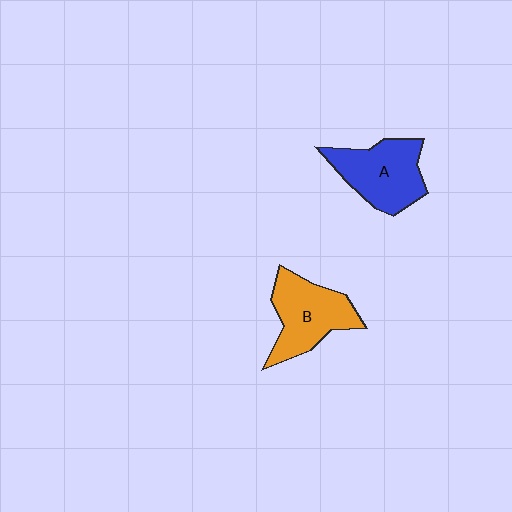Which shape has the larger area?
Shape A (blue).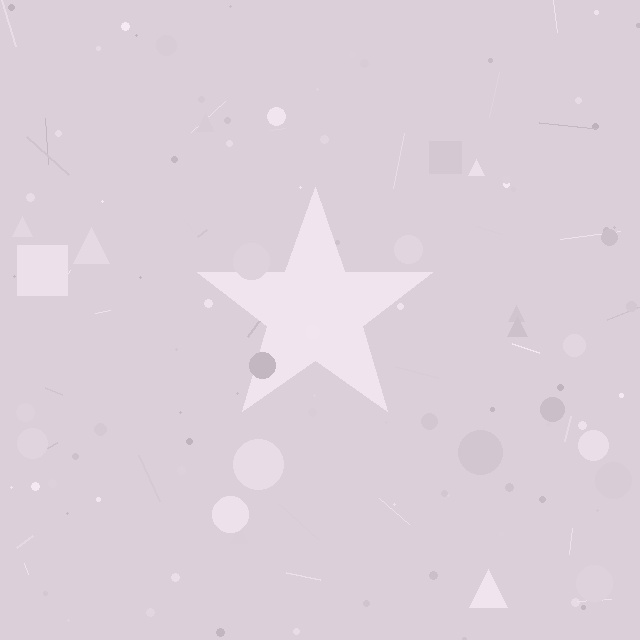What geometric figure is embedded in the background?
A star is embedded in the background.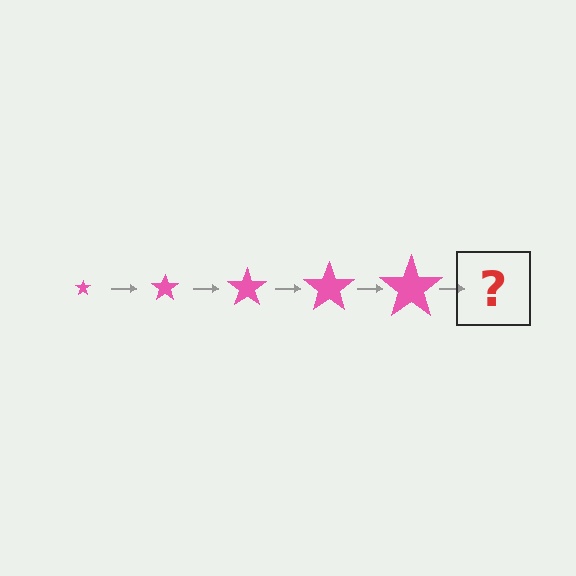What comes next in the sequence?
The next element should be a pink star, larger than the previous one.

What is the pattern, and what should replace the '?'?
The pattern is that the star gets progressively larger each step. The '?' should be a pink star, larger than the previous one.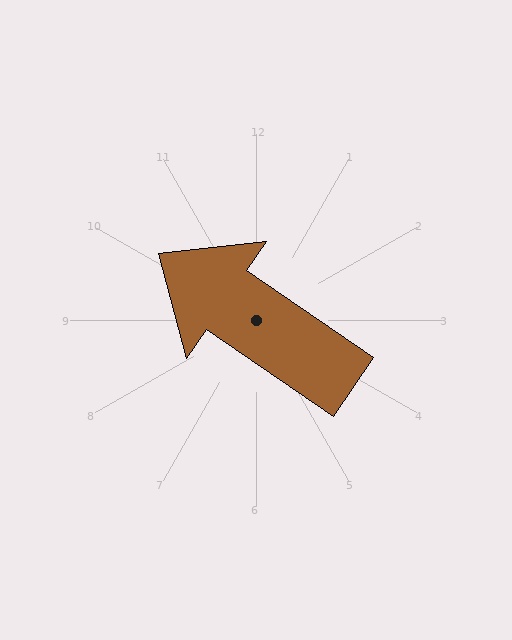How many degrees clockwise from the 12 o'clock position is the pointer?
Approximately 305 degrees.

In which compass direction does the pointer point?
Northwest.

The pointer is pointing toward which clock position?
Roughly 10 o'clock.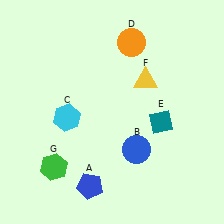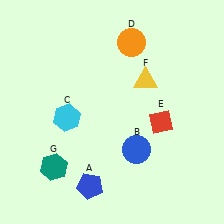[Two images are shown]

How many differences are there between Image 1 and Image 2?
There are 2 differences between the two images.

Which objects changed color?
E changed from teal to red. G changed from green to teal.